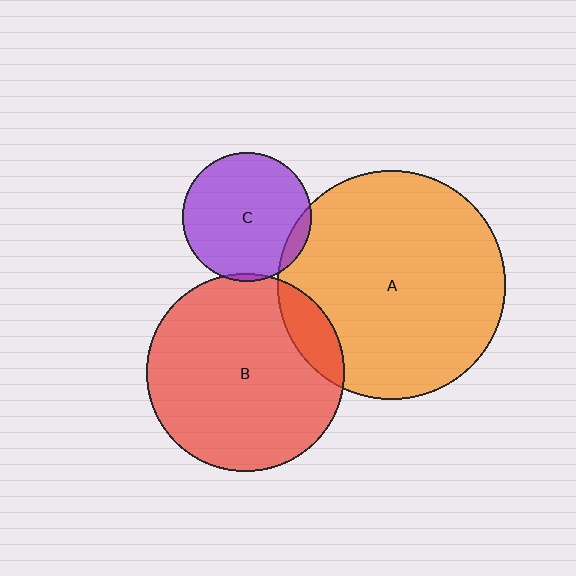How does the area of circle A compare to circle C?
Approximately 3.2 times.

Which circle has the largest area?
Circle A (orange).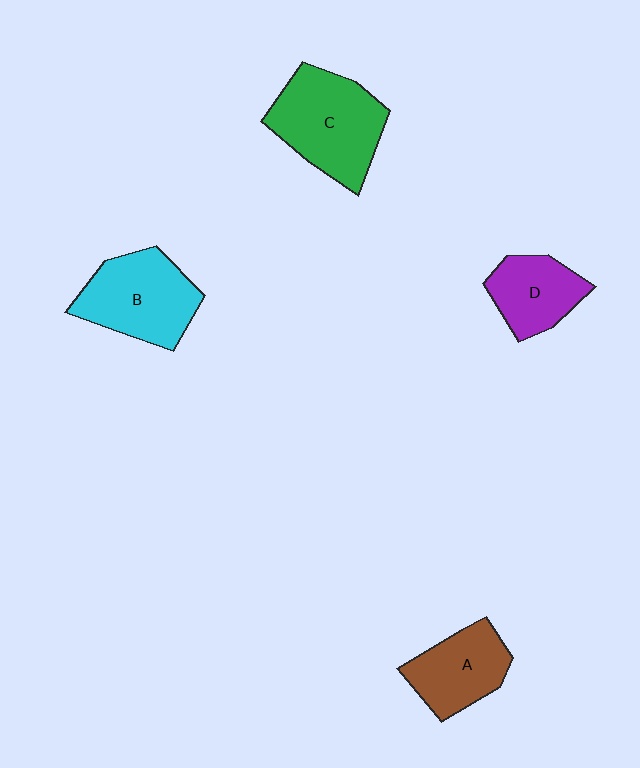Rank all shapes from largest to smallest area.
From largest to smallest: C (green), B (cyan), A (brown), D (purple).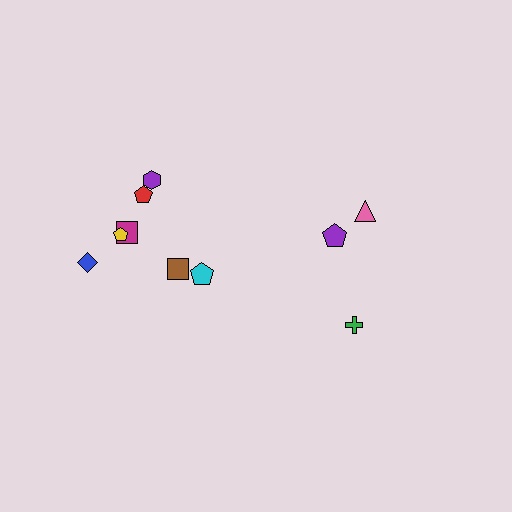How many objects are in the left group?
There are 7 objects.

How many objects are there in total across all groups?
There are 10 objects.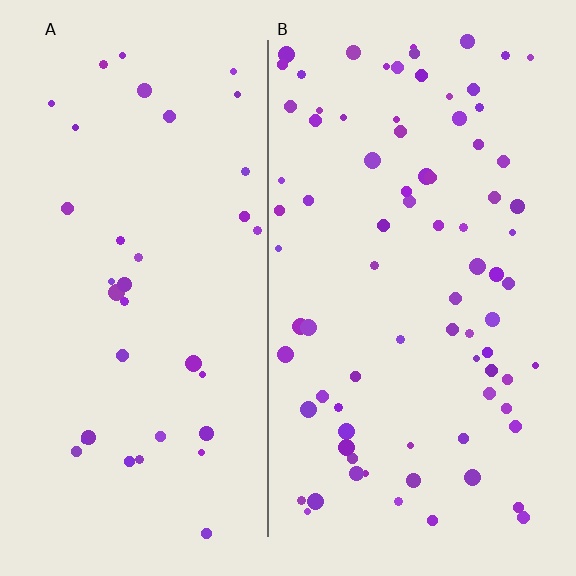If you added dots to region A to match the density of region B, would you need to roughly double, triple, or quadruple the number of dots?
Approximately double.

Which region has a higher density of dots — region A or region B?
B (the right).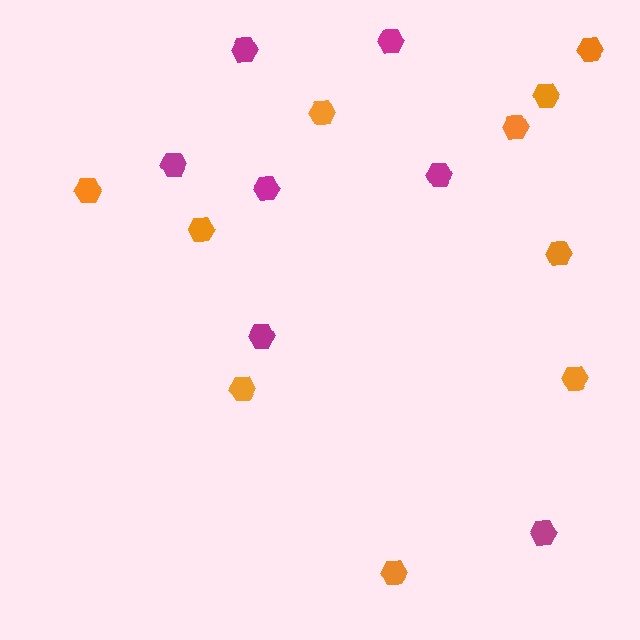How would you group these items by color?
There are 2 groups: one group of orange hexagons (10) and one group of magenta hexagons (7).